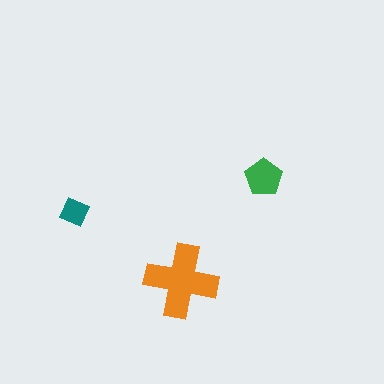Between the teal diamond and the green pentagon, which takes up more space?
The green pentagon.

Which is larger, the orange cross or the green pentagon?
The orange cross.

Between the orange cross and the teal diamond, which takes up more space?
The orange cross.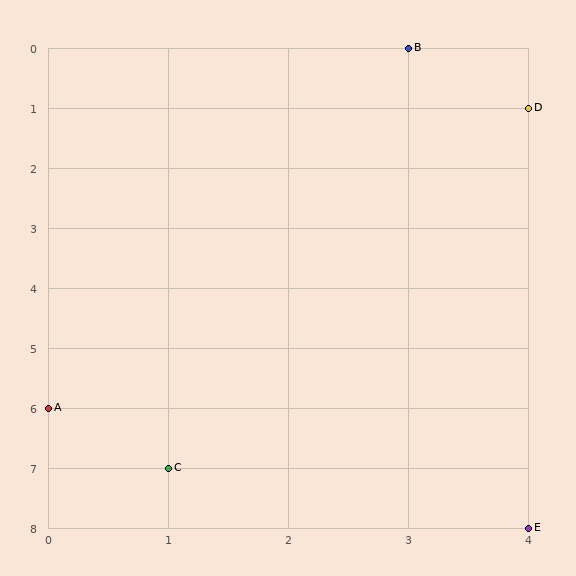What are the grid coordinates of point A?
Point A is at grid coordinates (0, 6).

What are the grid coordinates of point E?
Point E is at grid coordinates (4, 8).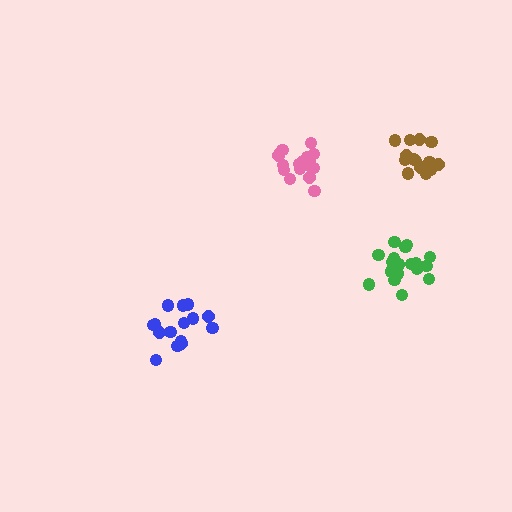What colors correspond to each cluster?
The clusters are colored: brown, blue, green, pink.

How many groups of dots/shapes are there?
There are 4 groups.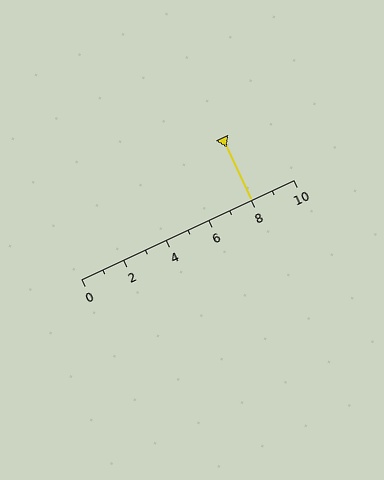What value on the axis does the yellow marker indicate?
The marker indicates approximately 8.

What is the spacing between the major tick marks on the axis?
The major ticks are spaced 2 apart.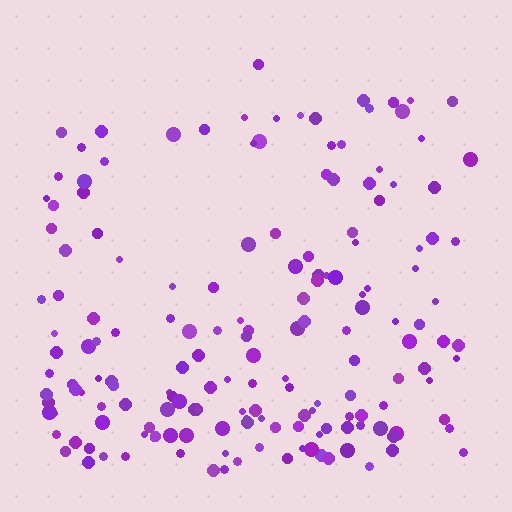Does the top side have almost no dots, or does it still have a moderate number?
Still a moderate number, just noticeably fewer than the bottom.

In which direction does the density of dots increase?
From top to bottom, with the bottom side densest.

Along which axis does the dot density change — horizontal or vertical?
Vertical.